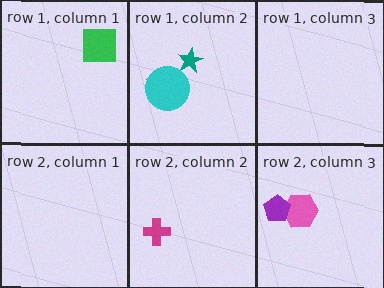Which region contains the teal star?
The row 1, column 2 region.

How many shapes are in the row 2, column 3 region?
2.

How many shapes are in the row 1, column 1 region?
1.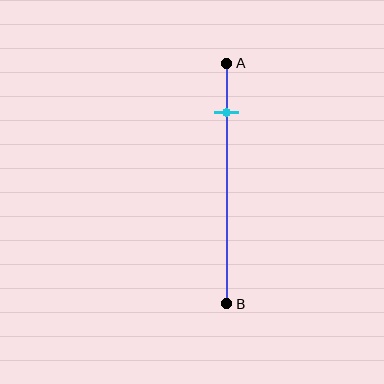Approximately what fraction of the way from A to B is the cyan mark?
The cyan mark is approximately 20% of the way from A to B.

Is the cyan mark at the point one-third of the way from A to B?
No, the mark is at about 20% from A, not at the 33% one-third point.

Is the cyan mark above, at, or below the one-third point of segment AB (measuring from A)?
The cyan mark is above the one-third point of segment AB.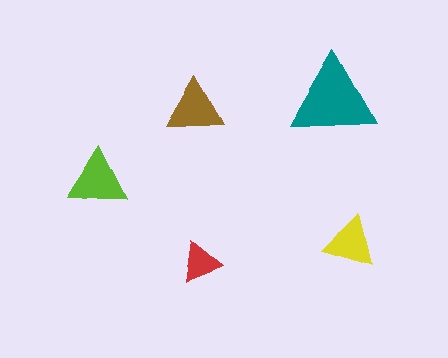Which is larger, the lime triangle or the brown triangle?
The lime one.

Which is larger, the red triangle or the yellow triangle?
The yellow one.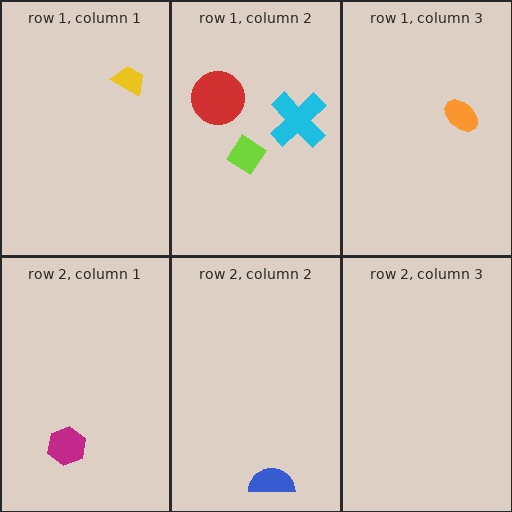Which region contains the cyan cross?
The row 1, column 2 region.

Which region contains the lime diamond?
The row 1, column 2 region.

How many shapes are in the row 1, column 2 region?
3.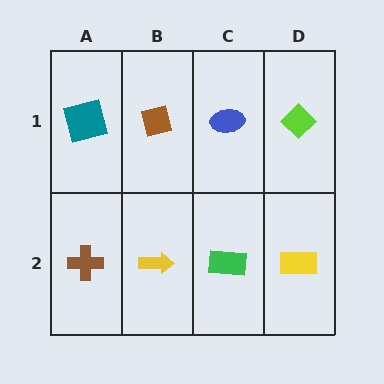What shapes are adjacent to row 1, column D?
A yellow rectangle (row 2, column D), a blue ellipse (row 1, column C).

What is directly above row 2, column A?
A teal square.